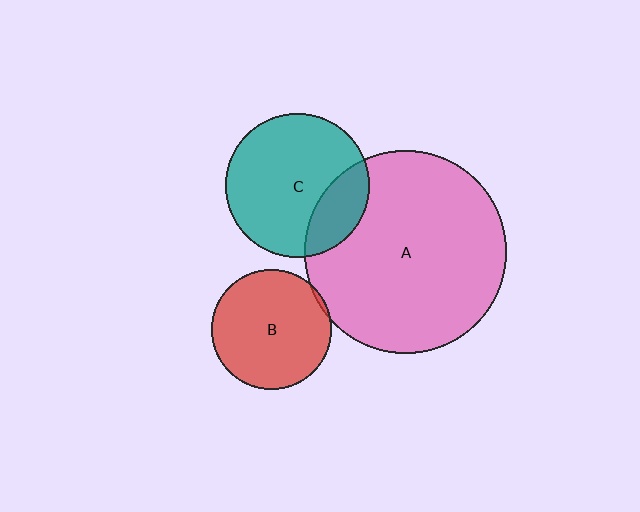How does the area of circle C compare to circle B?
Approximately 1.4 times.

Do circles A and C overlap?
Yes.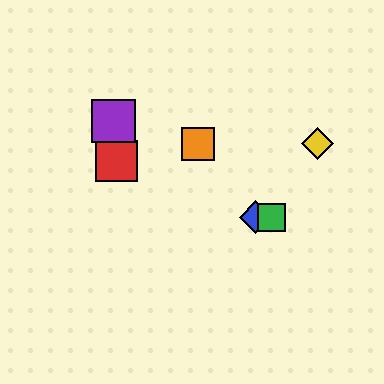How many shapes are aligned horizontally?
2 shapes (the blue diamond, the green square) are aligned horizontally.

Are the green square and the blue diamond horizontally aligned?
Yes, both are at y≈217.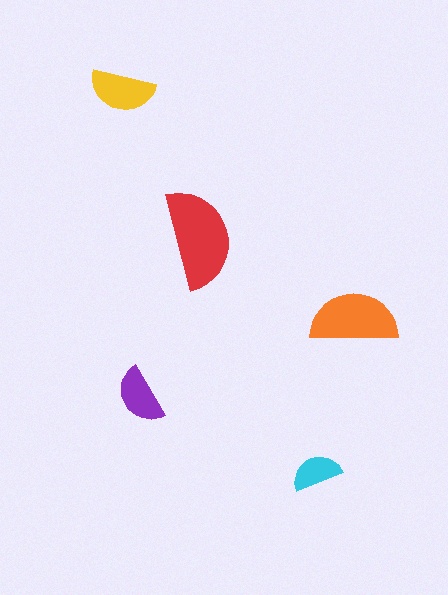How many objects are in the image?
There are 5 objects in the image.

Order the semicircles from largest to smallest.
the red one, the orange one, the yellow one, the purple one, the cyan one.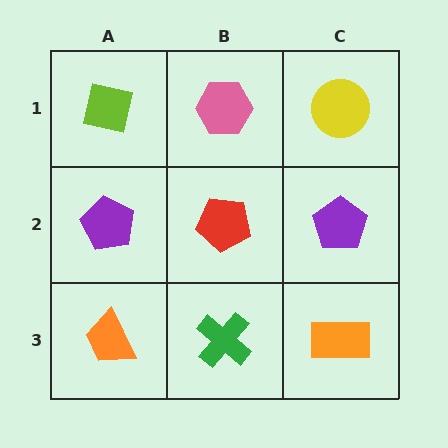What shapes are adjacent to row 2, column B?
A pink hexagon (row 1, column B), a green cross (row 3, column B), a purple pentagon (row 2, column A), a purple pentagon (row 2, column C).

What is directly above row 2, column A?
A lime square.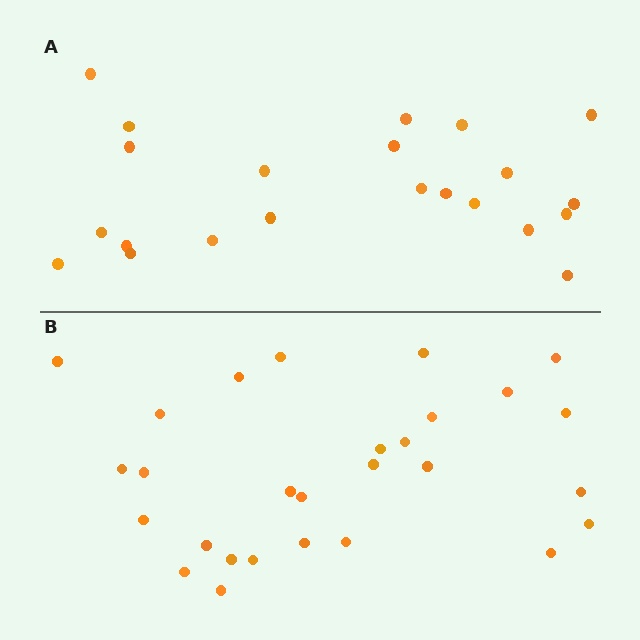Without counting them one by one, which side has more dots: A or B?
Region B (the bottom region) has more dots.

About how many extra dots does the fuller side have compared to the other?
Region B has about 6 more dots than region A.